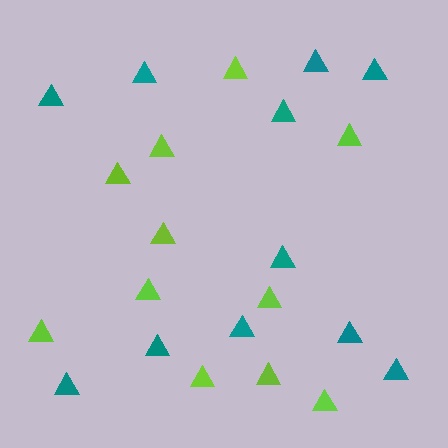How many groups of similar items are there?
There are 2 groups: one group of teal triangles (11) and one group of lime triangles (11).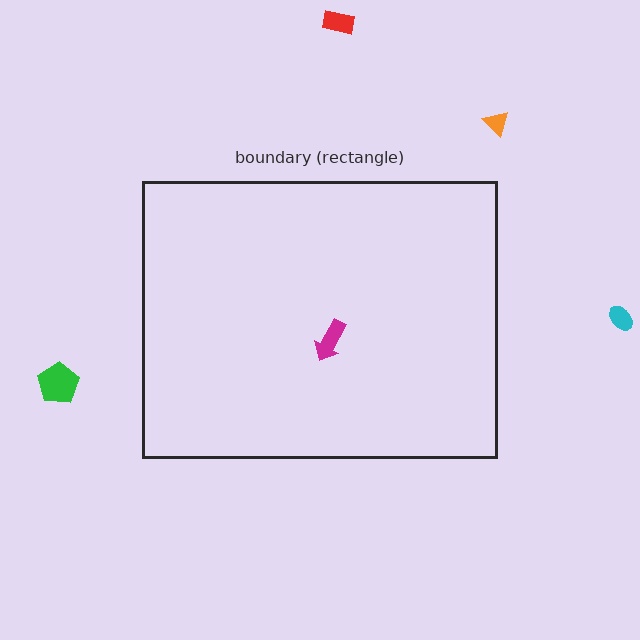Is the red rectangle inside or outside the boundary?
Outside.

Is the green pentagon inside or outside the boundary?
Outside.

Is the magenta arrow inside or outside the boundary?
Inside.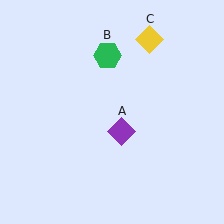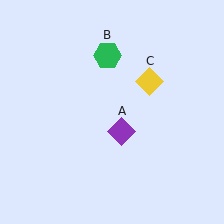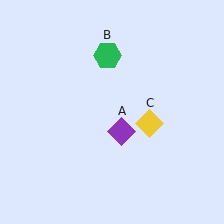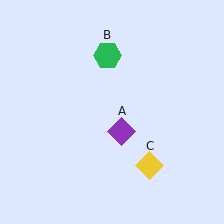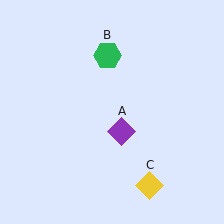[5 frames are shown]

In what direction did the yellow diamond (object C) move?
The yellow diamond (object C) moved down.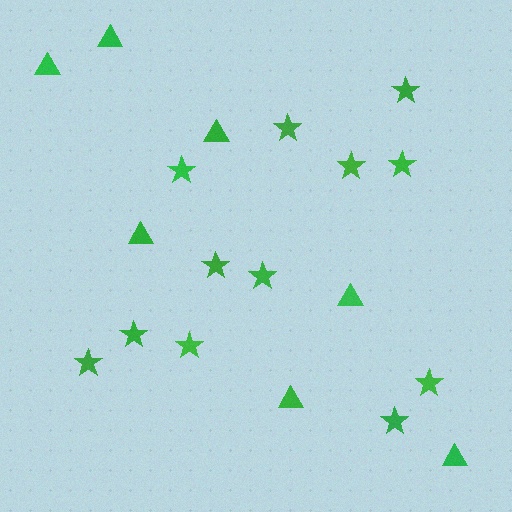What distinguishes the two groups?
There are 2 groups: one group of triangles (7) and one group of stars (12).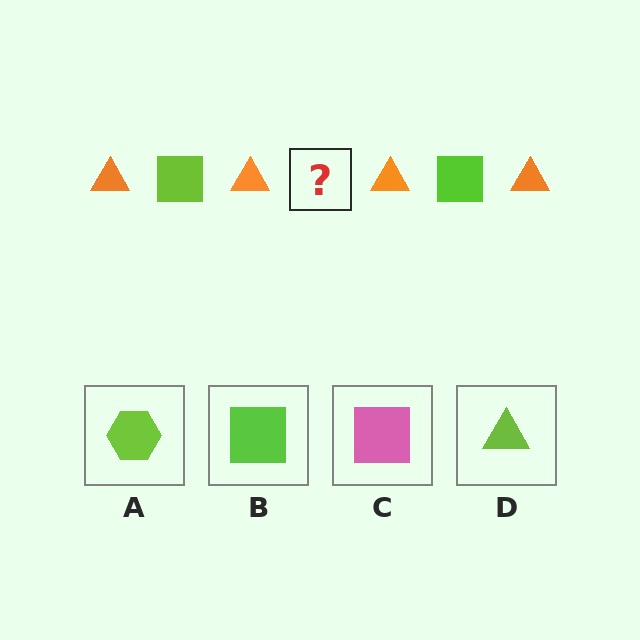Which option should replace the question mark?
Option B.